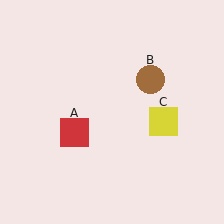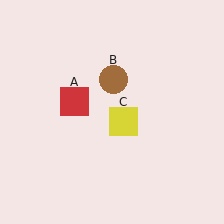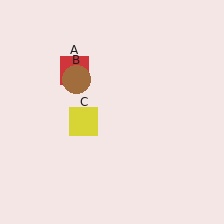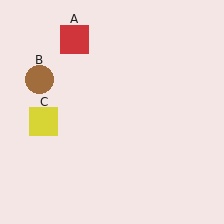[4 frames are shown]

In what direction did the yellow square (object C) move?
The yellow square (object C) moved left.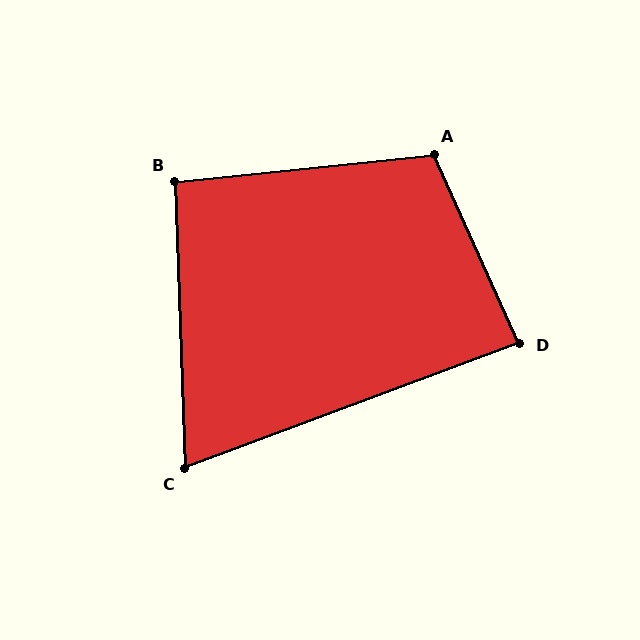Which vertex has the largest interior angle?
A, at approximately 108 degrees.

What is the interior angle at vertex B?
Approximately 94 degrees (approximately right).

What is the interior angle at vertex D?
Approximately 86 degrees (approximately right).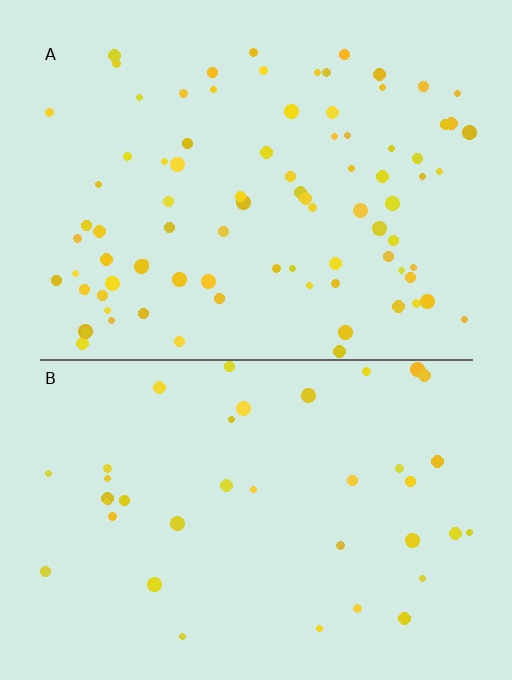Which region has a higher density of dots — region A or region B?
A (the top).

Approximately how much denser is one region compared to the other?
Approximately 2.3× — region A over region B.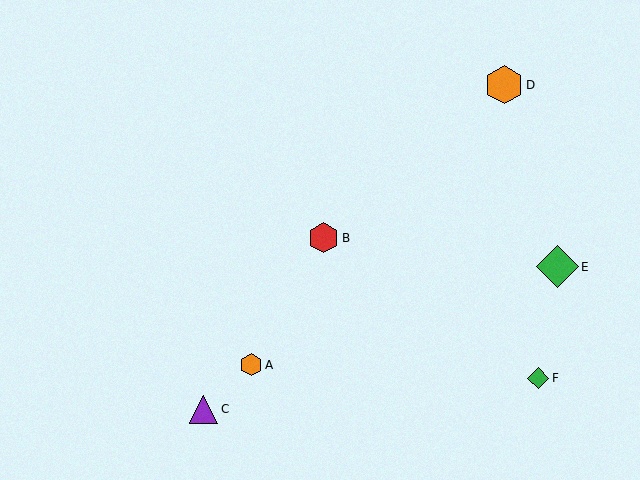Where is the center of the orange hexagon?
The center of the orange hexagon is at (251, 365).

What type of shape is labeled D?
Shape D is an orange hexagon.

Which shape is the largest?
The green diamond (labeled E) is the largest.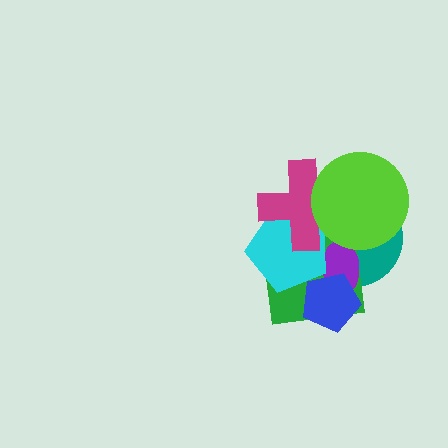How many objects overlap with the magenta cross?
4 objects overlap with the magenta cross.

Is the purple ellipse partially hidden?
Yes, it is partially covered by another shape.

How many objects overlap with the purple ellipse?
4 objects overlap with the purple ellipse.